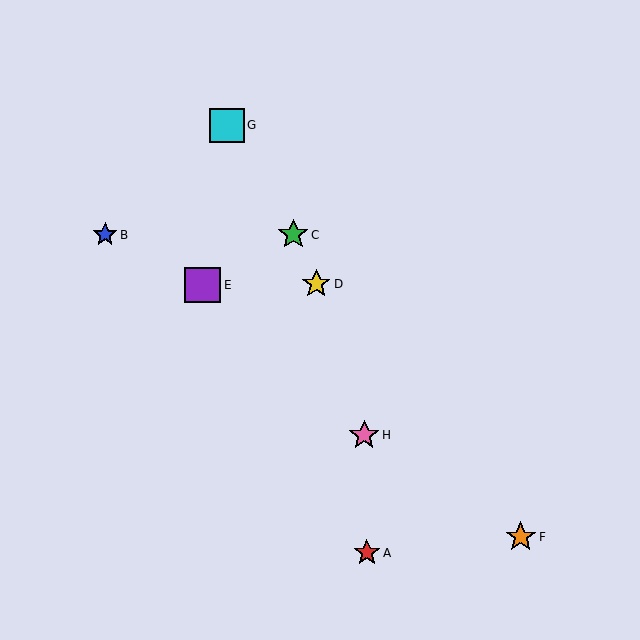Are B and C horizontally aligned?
Yes, both are at y≈235.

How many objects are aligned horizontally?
2 objects (B, C) are aligned horizontally.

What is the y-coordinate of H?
Object H is at y≈435.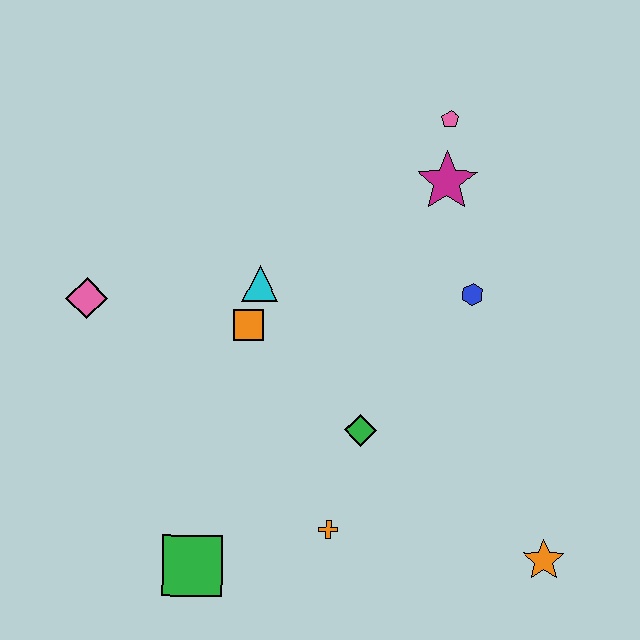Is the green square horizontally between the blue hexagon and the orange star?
No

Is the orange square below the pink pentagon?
Yes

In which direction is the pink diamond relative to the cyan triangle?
The pink diamond is to the left of the cyan triangle.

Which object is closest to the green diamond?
The orange cross is closest to the green diamond.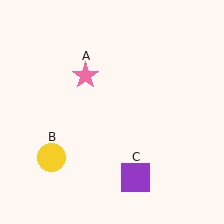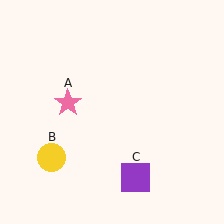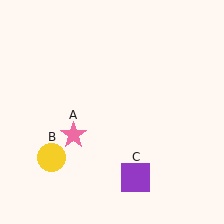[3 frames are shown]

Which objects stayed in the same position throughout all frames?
Yellow circle (object B) and purple square (object C) remained stationary.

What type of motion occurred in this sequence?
The pink star (object A) rotated counterclockwise around the center of the scene.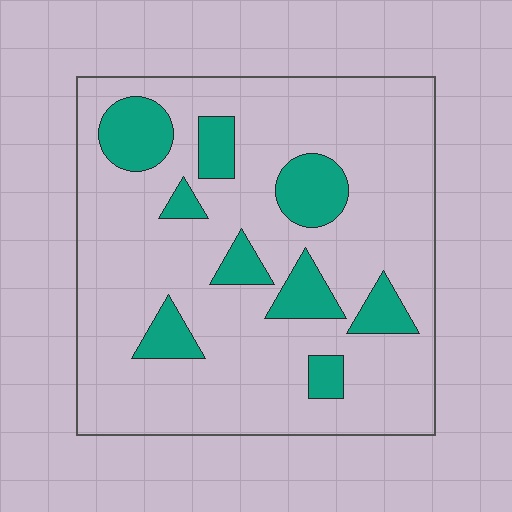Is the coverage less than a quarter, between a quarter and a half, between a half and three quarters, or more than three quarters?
Less than a quarter.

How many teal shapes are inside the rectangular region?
9.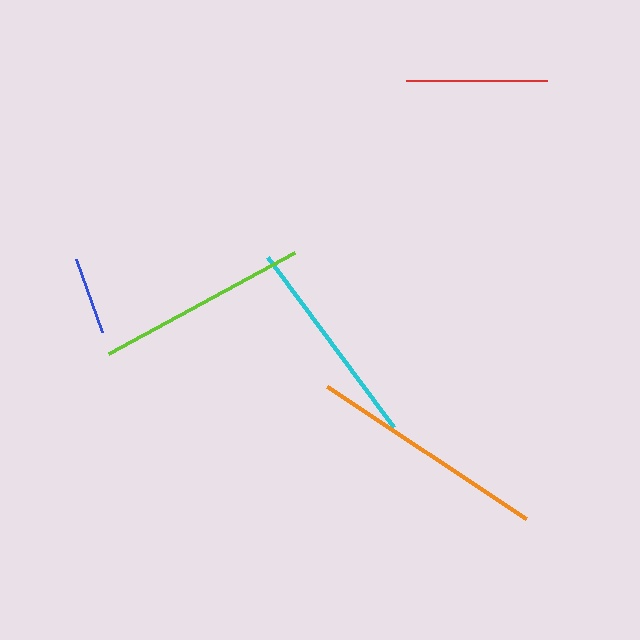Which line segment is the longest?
The orange line is the longest at approximately 238 pixels.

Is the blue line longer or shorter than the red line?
The red line is longer than the blue line.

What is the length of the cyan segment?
The cyan segment is approximately 212 pixels long.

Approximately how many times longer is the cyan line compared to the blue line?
The cyan line is approximately 2.7 times the length of the blue line.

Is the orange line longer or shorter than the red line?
The orange line is longer than the red line.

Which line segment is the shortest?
The blue line is the shortest at approximately 78 pixels.